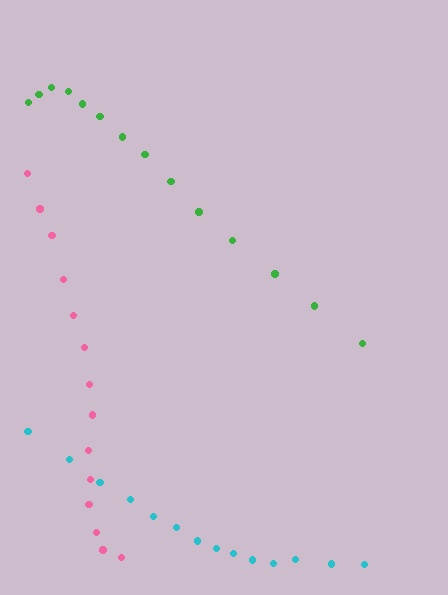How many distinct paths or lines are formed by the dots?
There are 3 distinct paths.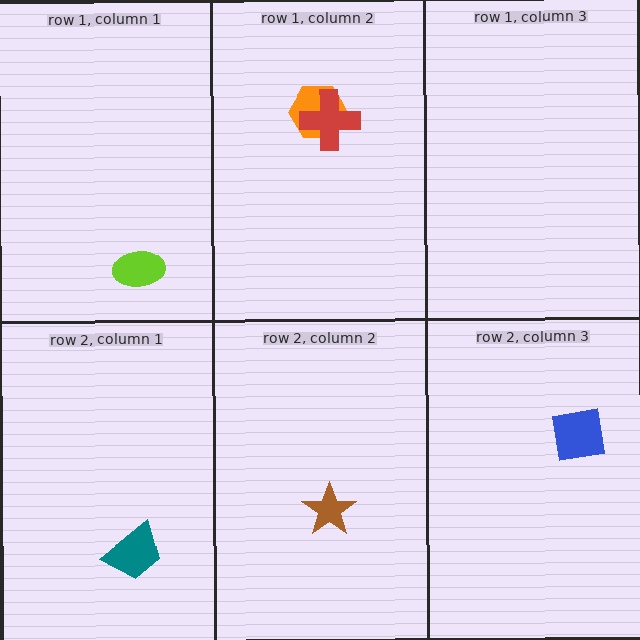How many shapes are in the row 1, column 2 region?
2.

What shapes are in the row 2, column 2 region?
The brown star.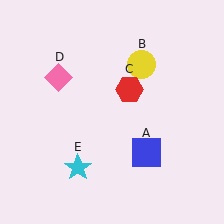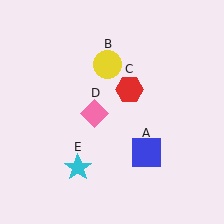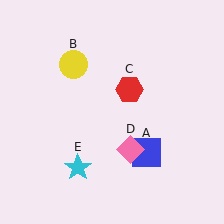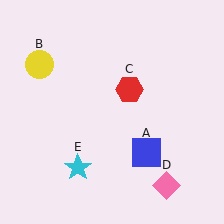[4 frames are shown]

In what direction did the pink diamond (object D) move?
The pink diamond (object D) moved down and to the right.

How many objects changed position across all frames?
2 objects changed position: yellow circle (object B), pink diamond (object D).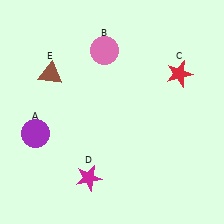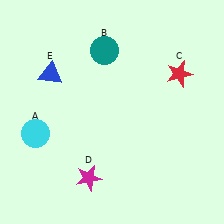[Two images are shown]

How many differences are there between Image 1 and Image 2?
There are 3 differences between the two images.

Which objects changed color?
A changed from purple to cyan. B changed from pink to teal. E changed from brown to blue.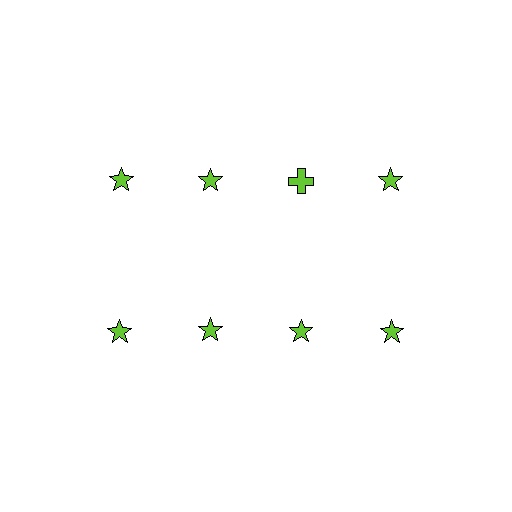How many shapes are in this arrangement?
There are 8 shapes arranged in a grid pattern.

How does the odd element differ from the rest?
It has a different shape: cross instead of star.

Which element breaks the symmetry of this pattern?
The lime cross in the top row, center column breaks the symmetry. All other shapes are lime stars.